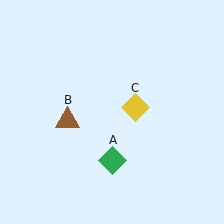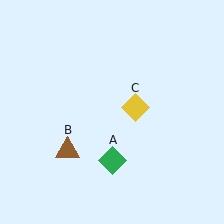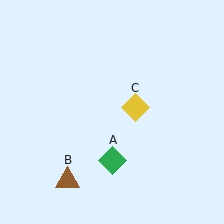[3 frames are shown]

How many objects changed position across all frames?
1 object changed position: brown triangle (object B).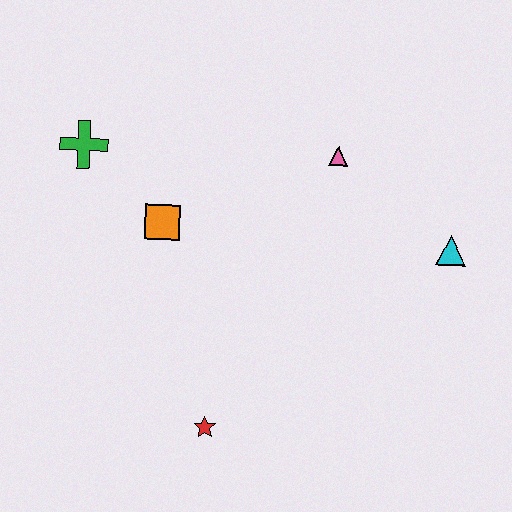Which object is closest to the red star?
The orange square is closest to the red star.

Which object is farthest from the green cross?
The cyan triangle is farthest from the green cross.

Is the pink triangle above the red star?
Yes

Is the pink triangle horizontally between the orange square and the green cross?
No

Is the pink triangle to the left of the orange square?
No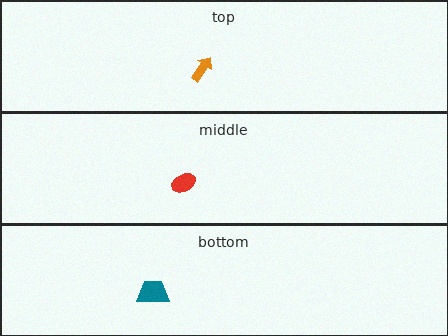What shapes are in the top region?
The orange arrow.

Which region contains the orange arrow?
The top region.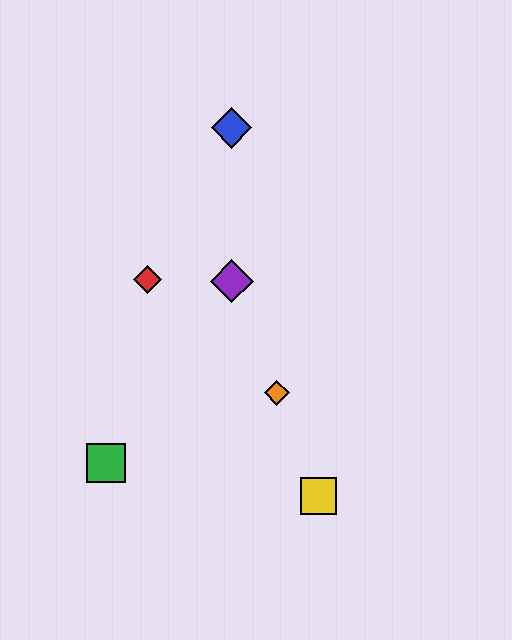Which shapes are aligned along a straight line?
The yellow square, the purple diamond, the orange diamond are aligned along a straight line.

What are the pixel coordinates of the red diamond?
The red diamond is at (147, 279).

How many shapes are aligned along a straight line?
3 shapes (the yellow square, the purple diamond, the orange diamond) are aligned along a straight line.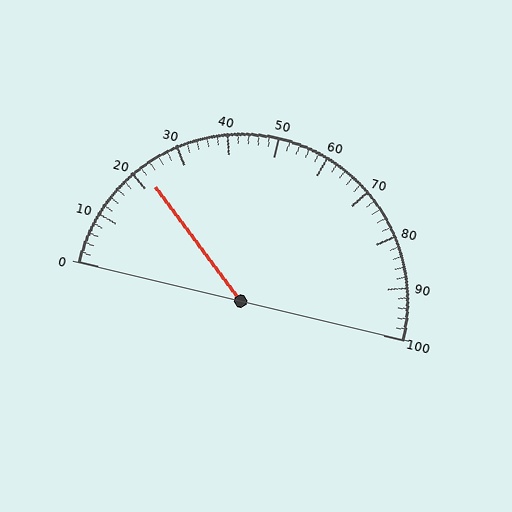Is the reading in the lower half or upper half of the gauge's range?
The reading is in the lower half of the range (0 to 100).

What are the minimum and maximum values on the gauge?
The gauge ranges from 0 to 100.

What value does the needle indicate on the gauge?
The needle indicates approximately 22.